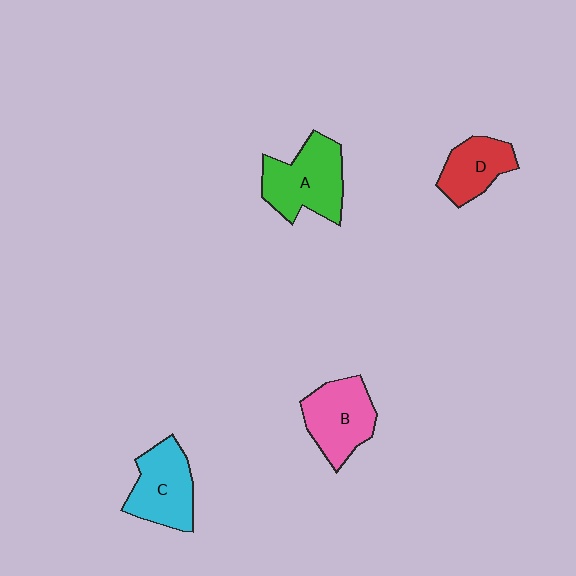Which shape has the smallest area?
Shape D (red).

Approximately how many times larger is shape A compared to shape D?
Approximately 1.5 times.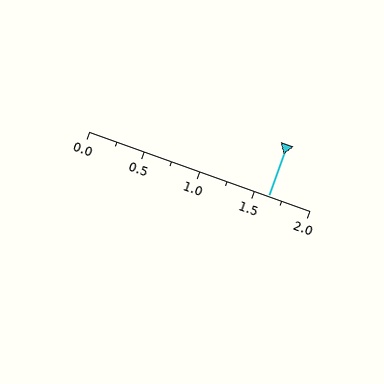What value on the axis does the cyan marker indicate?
The marker indicates approximately 1.62.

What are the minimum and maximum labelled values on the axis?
The axis runs from 0.0 to 2.0.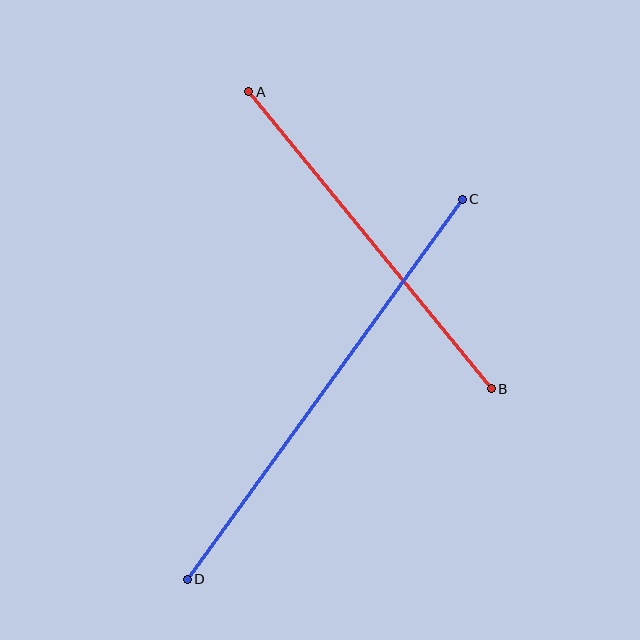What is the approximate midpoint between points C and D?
The midpoint is at approximately (325, 389) pixels.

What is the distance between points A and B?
The distance is approximately 384 pixels.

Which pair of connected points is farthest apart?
Points C and D are farthest apart.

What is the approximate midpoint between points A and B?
The midpoint is at approximately (370, 240) pixels.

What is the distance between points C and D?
The distance is approximately 469 pixels.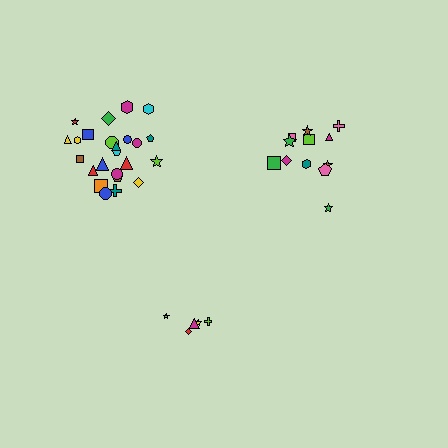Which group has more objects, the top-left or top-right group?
The top-left group.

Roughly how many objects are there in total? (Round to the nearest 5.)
Roughly 40 objects in total.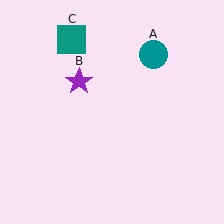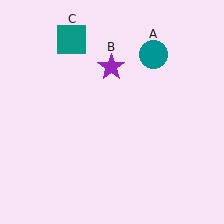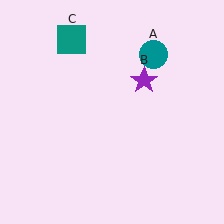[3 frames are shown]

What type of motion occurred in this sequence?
The purple star (object B) rotated clockwise around the center of the scene.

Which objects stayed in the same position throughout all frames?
Teal circle (object A) and teal square (object C) remained stationary.